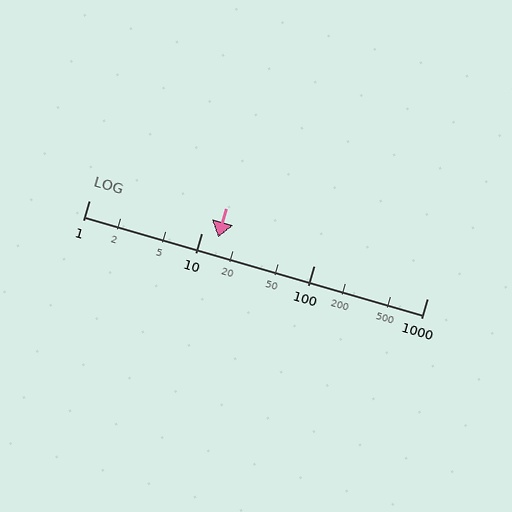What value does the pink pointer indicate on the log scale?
The pointer indicates approximately 14.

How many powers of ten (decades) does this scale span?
The scale spans 3 decades, from 1 to 1000.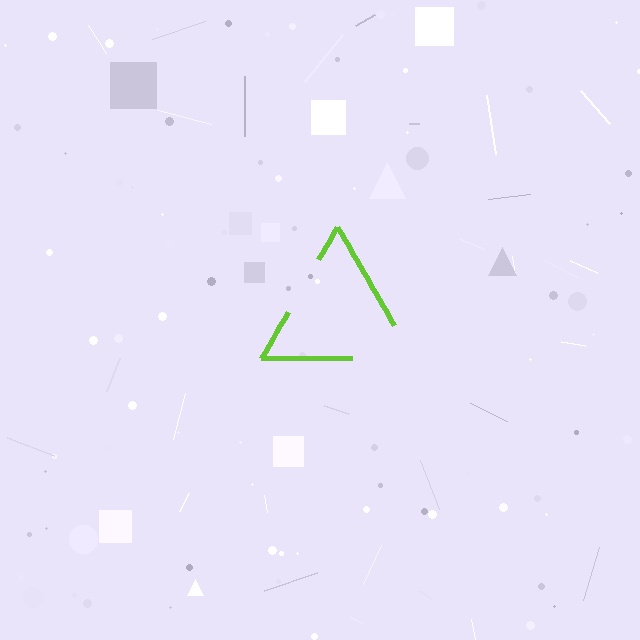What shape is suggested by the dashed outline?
The dashed outline suggests a triangle.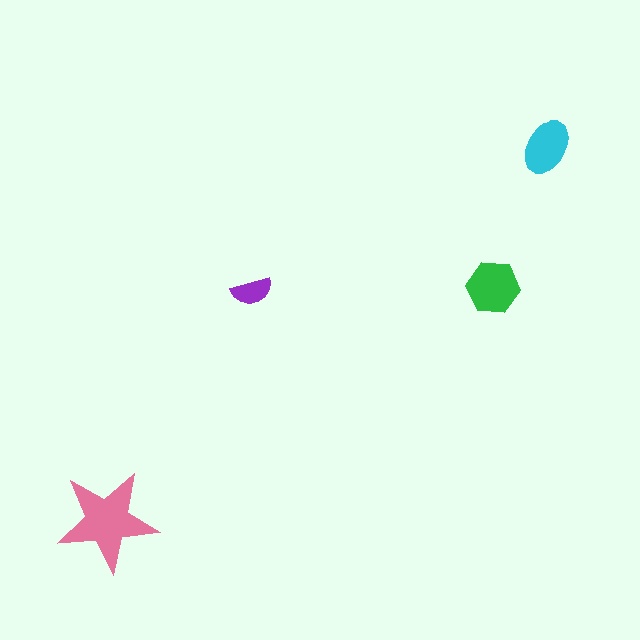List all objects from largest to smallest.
The pink star, the green hexagon, the cyan ellipse, the purple semicircle.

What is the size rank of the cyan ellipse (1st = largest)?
3rd.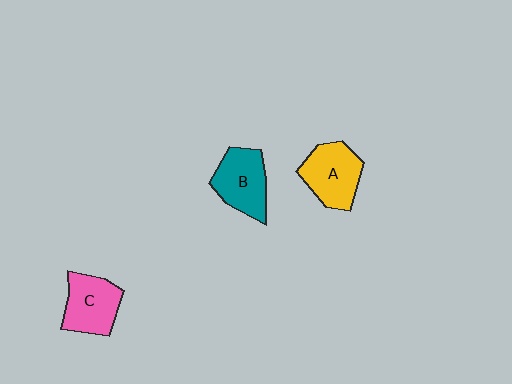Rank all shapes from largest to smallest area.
From largest to smallest: A (yellow), B (teal), C (pink).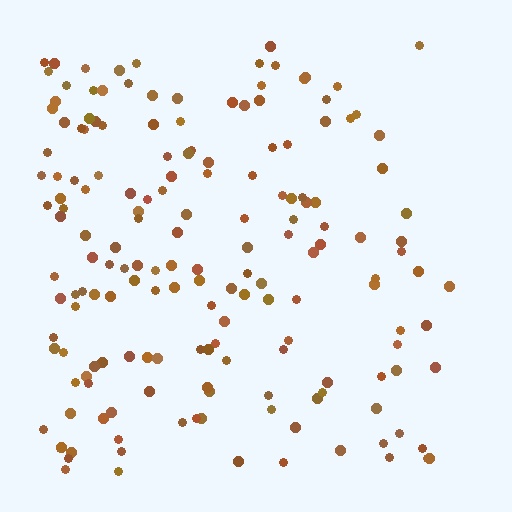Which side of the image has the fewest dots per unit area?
The right.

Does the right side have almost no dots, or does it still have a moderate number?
Still a moderate number, just noticeably fewer than the left.